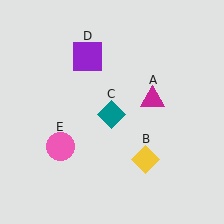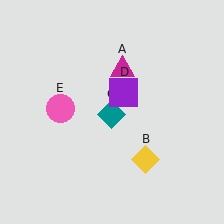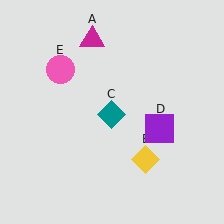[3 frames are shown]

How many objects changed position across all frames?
3 objects changed position: magenta triangle (object A), purple square (object D), pink circle (object E).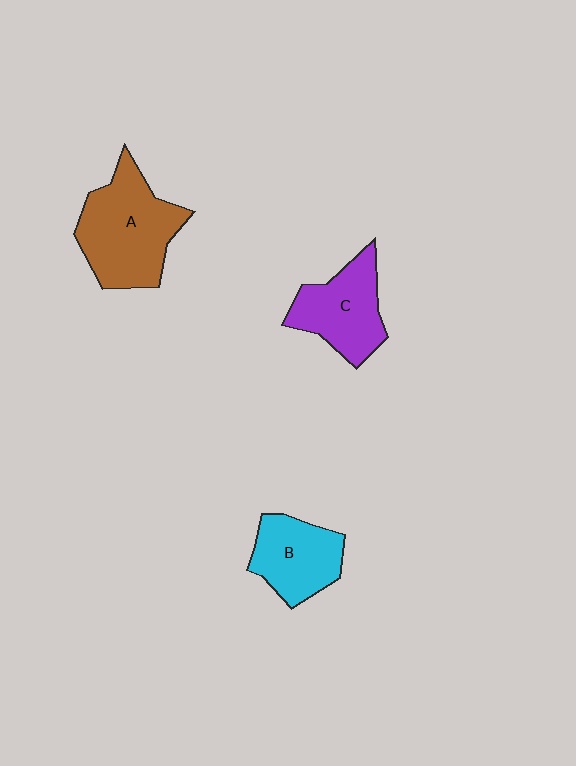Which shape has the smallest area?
Shape B (cyan).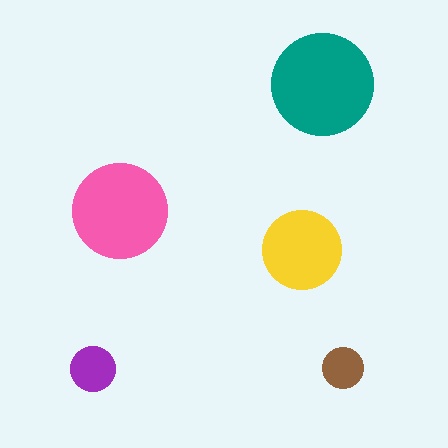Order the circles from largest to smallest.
the teal one, the pink one, the yellow one, the purple one, the brown one.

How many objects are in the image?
There are 5 objects in the image.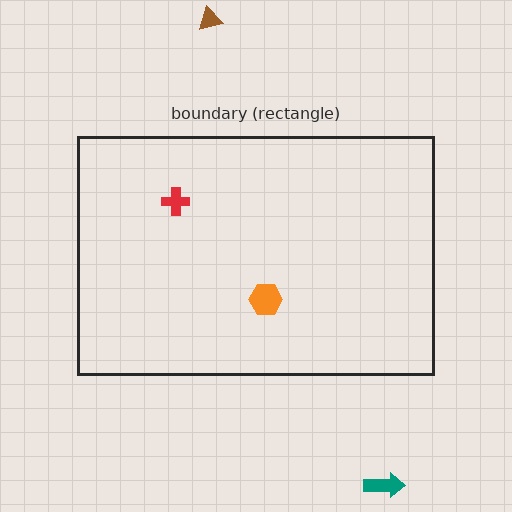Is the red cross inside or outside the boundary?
Inside.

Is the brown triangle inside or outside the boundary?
Outside.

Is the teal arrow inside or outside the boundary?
Outside.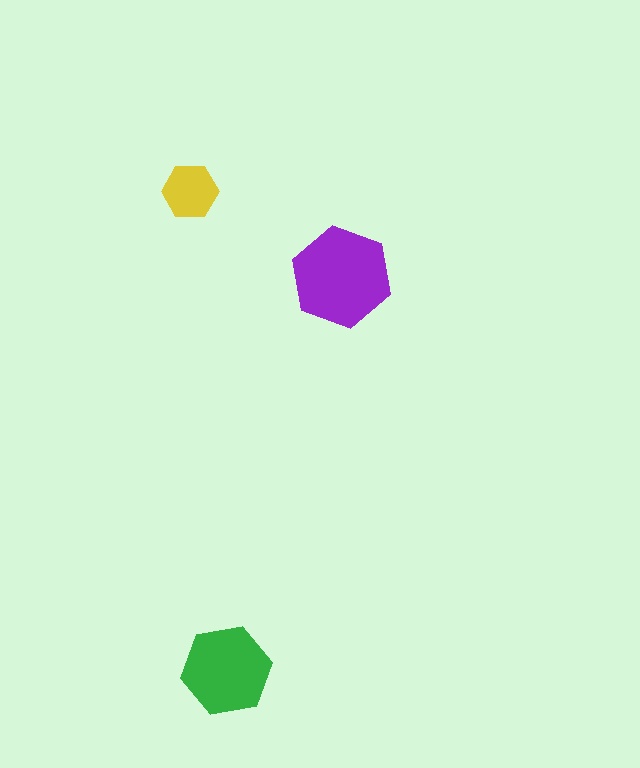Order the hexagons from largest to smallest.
the purple one, the green one, the yellow one.